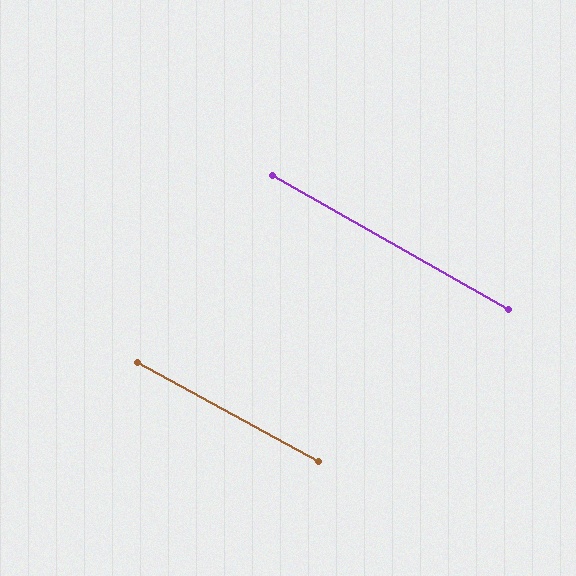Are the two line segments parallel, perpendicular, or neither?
Parallel — their directions differ by only 0.9°.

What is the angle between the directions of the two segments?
Approximately 1 degree.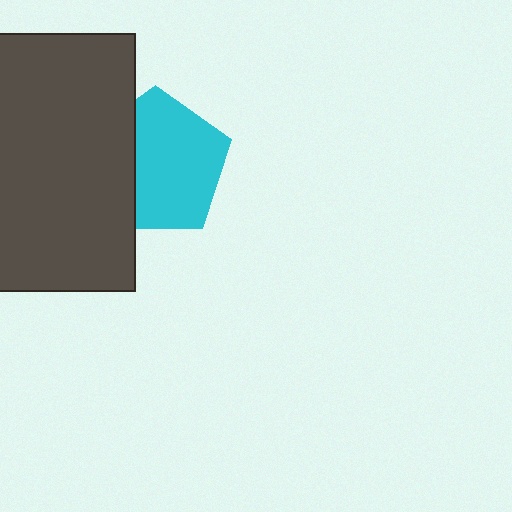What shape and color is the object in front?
The object in front is a dark gray rectangle.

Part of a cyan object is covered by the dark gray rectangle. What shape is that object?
It is a pentagon.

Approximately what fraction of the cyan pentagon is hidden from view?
Roughly 32% of the cyan pentagon is hidden behind the dark gray rectangle.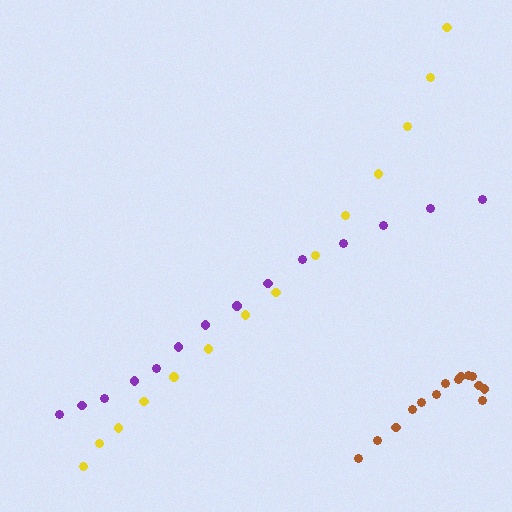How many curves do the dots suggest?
There are 3 distinct paths.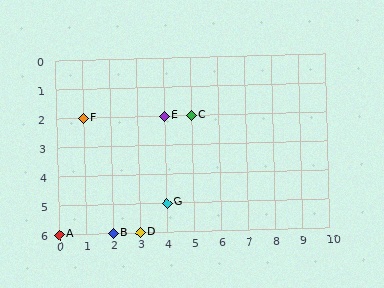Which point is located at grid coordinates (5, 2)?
Point C is at (5, 2).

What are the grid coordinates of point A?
Point A is at grid coordinates (0, 6).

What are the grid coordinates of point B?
Point B is at grid coordinates (2, 6).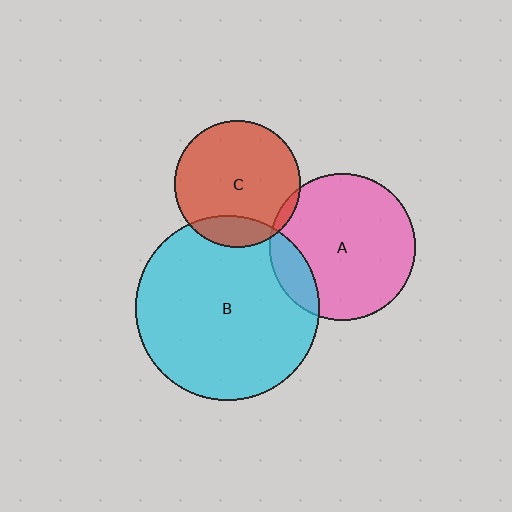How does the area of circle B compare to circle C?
Approximately 2.1 times.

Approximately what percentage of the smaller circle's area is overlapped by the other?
Approximately 15%.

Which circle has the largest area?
Circle B (cyan).